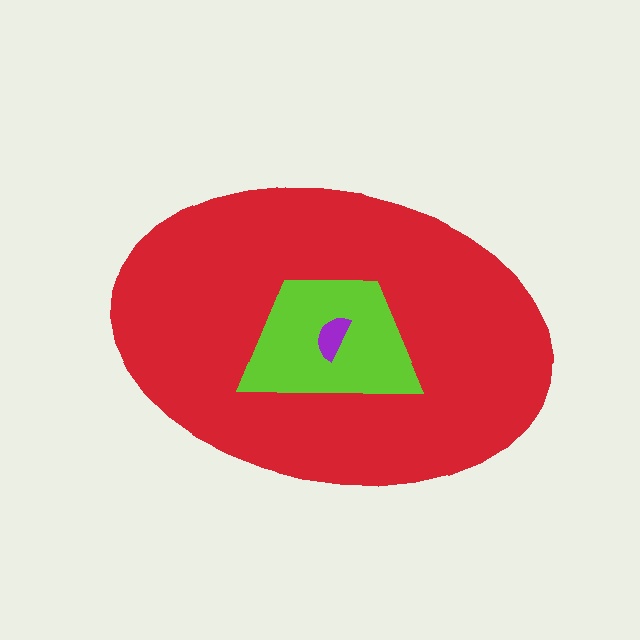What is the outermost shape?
The red ellipse.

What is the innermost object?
The purple semicircle.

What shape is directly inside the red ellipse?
The lime trapezoid.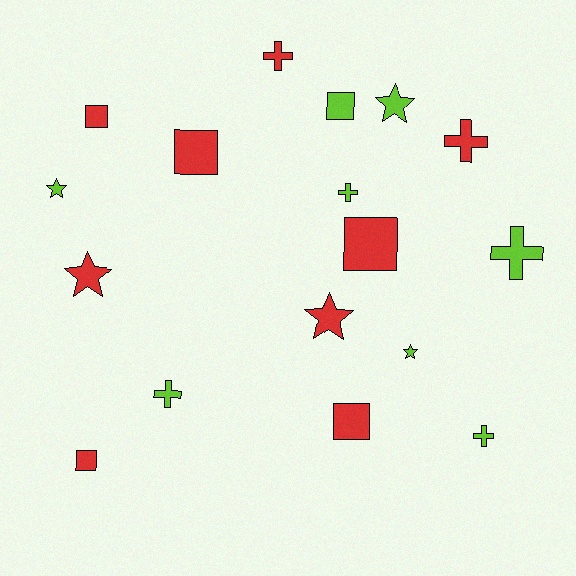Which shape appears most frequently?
Square, with 6 objects.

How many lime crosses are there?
There are 4 lime crosses.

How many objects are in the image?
There are 17 objects.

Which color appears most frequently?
Red, with 9 objects.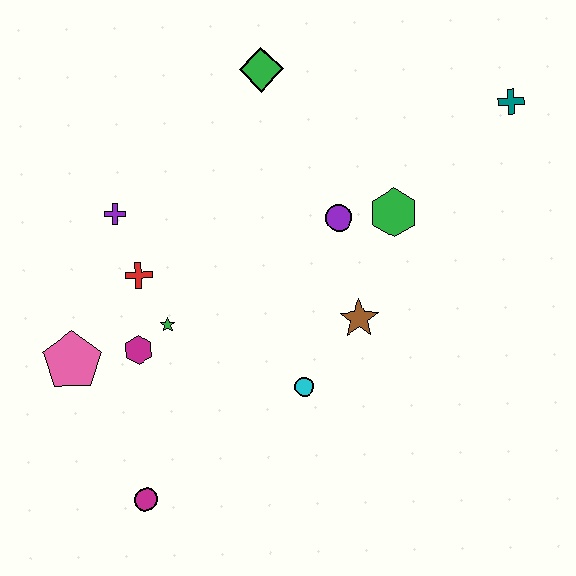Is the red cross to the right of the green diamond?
No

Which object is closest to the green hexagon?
The purple circle is closest to the green hexagon.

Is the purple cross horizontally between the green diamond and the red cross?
No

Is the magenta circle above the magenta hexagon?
No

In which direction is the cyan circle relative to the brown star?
The cyan circle is below the brown star.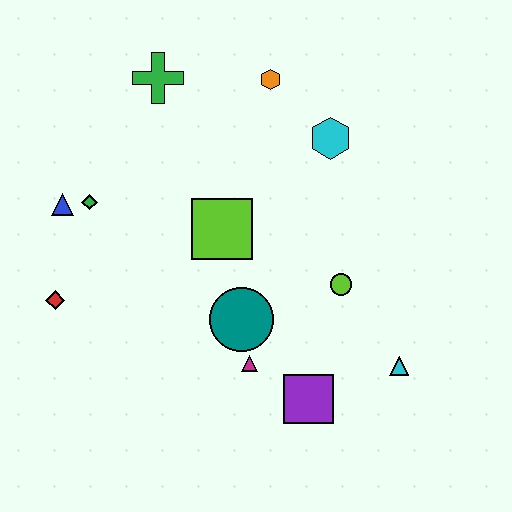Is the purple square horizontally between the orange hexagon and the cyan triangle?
Yes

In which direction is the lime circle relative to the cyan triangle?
The lime circle is above the cyan triangle.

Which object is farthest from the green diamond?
The cyan triangle is farthest from the green diamond.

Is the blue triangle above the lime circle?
Yes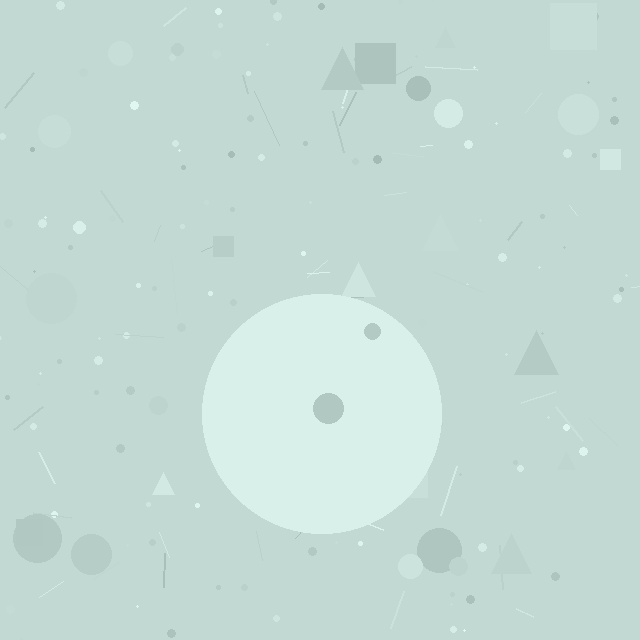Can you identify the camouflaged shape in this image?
The camouflaged shape is a circle.